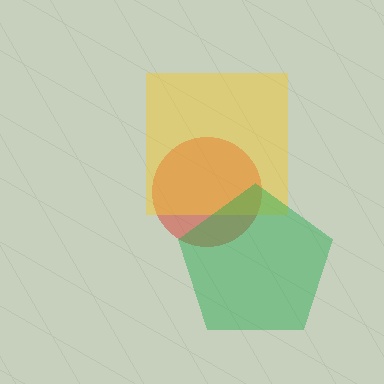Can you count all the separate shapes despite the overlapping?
Yes, there are 3 separate shapes.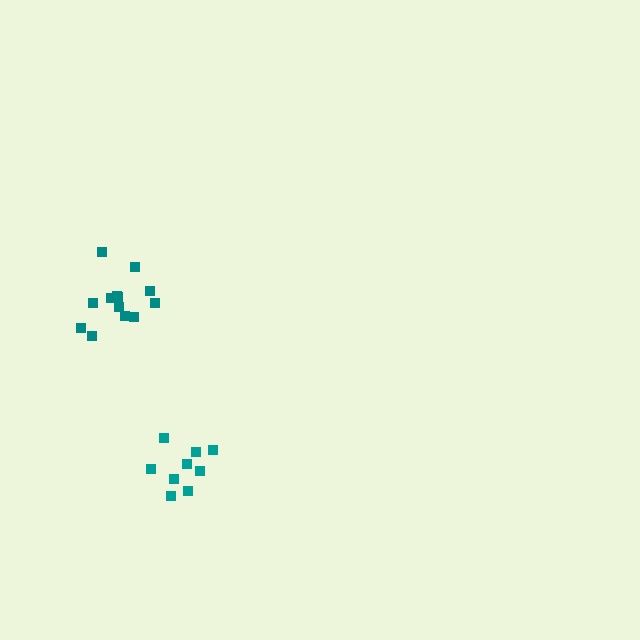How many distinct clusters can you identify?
There are 2 distinct clusters.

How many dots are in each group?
Group 1: 13 dots, Group 2: 9 dots (22 total).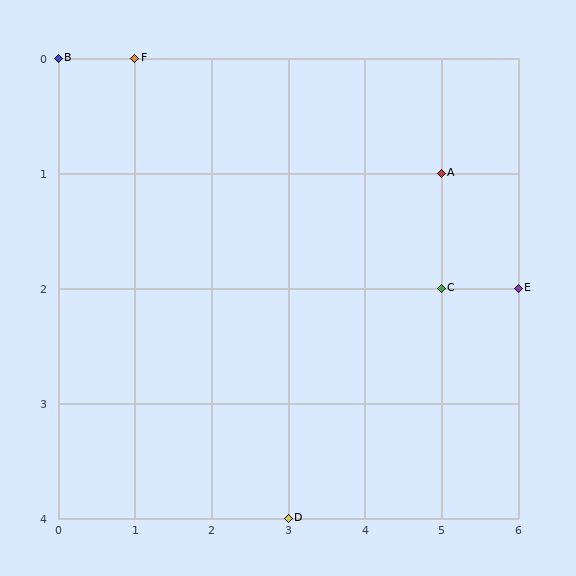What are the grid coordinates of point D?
Point D is at grid coordinates (3, 4).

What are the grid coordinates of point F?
Point F is at grid coordinates (1, 0).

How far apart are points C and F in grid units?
Points C and F are 4 columns and 2 rows apart (about 4.5 grid units diagonally).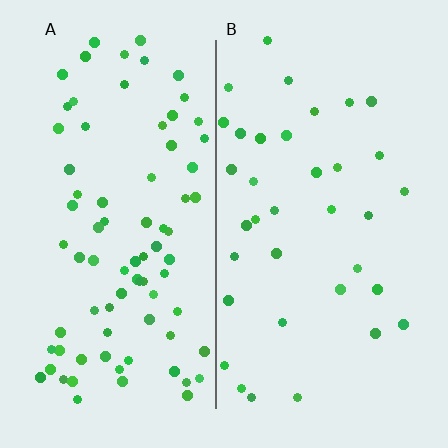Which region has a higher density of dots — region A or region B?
A (the left).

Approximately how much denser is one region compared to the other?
Approximately 2.2× — region A over region B.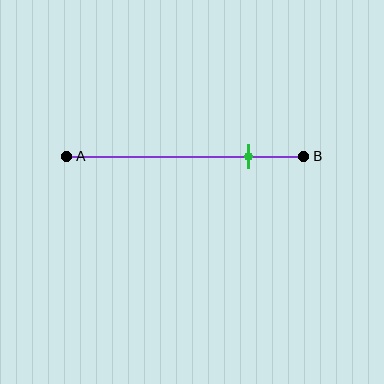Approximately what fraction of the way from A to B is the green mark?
The green mark is approximately 75% of the way from A to B.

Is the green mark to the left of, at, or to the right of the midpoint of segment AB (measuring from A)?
The green mark is to the right of the midpoint of segment AB.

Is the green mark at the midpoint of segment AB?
No, the mark is at about 75% from A, not at the 50% midpoint.